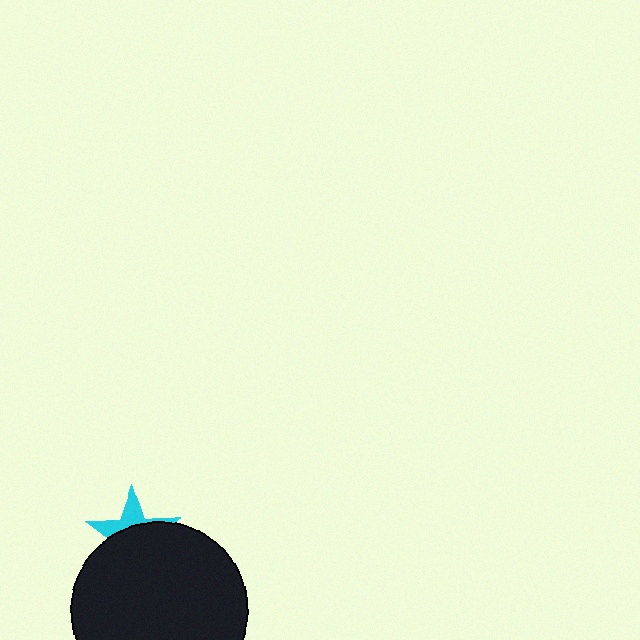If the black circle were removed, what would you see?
You would see the complete cyan star.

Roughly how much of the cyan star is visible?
A small part of it is visible (roughly 34%).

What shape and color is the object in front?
The object in front is a black circle.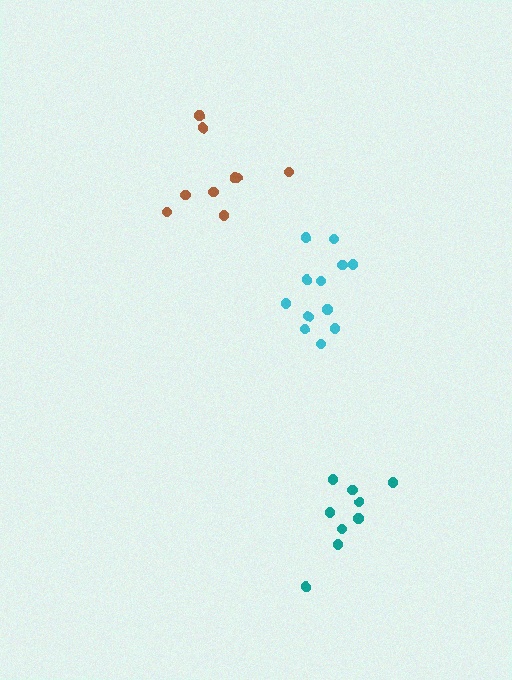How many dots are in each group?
Group 1: 12 dots, Group 2: 9 dots, Group 3: 9 dots (30 total).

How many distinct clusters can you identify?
There are 3 distinct clusters.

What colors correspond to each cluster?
The clusters are colored: cyan, brown, teal.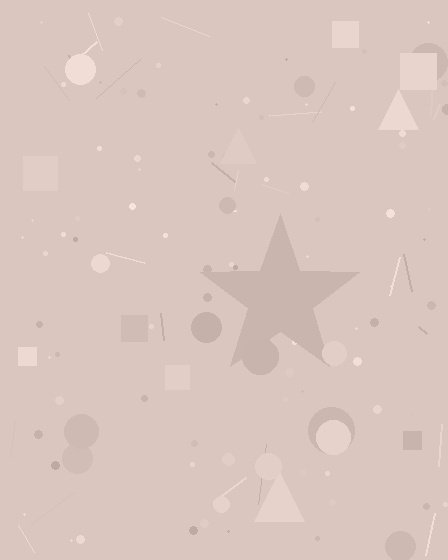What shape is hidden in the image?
A star is hidden in the image.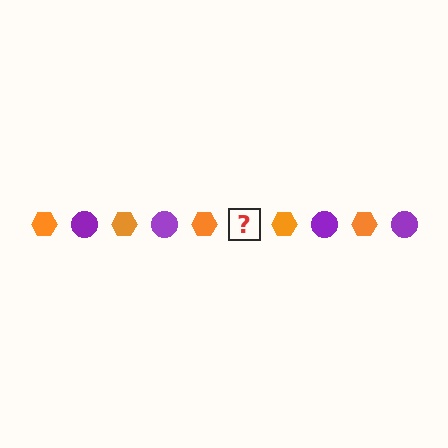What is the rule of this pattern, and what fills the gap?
The rule is that the pattern alternates between orange hexagon and purple circle. The gap should be filled with a purple circle.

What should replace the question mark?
The question mark should be replaced with a purple circle.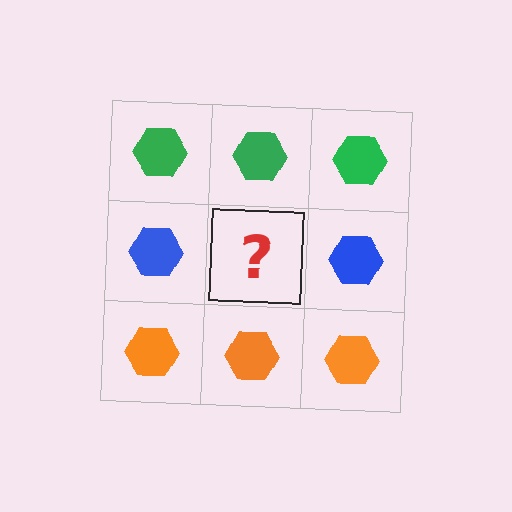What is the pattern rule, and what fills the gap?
The rule is that each row has a consistent color. The gap should be filled with a blue hexagon.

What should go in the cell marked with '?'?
The missing cell should contain a blue hexagon.